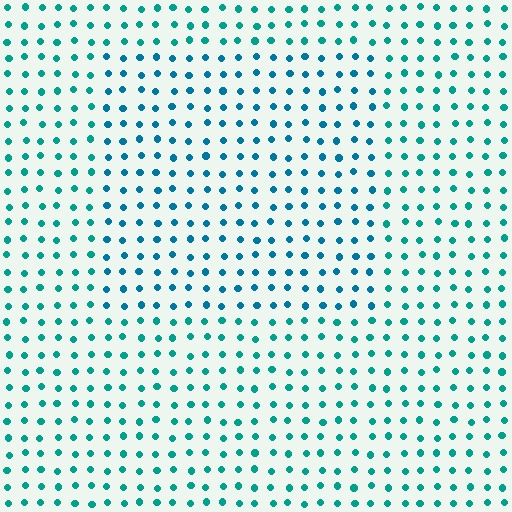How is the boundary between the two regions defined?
The boundary is defined purely by a slight shift in hue (about 23 degrees). Spacing, size, and orientation are identical on both sides.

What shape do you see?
I see a rectangle.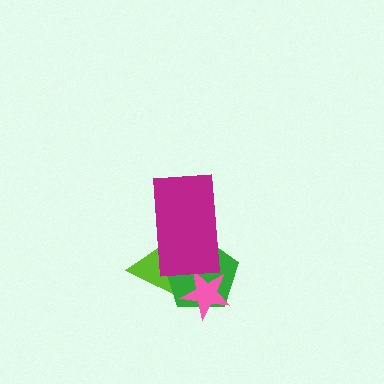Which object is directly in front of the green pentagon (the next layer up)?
The pink star is directly in front of the green pentagon.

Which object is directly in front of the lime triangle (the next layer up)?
The green pentagon is directly in front of the lime triangle.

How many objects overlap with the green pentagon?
3 objects overlap with the green pentagon.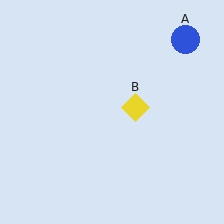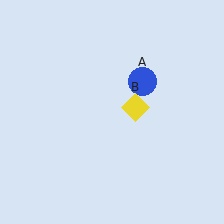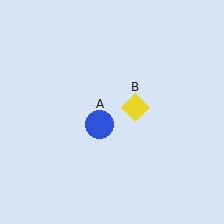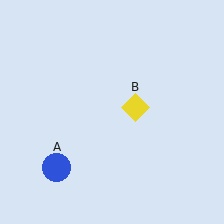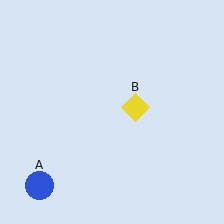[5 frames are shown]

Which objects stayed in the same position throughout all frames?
Yellow diamond (object B) remained stationary.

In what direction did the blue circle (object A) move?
The blue circle (object A) moved down and to the left.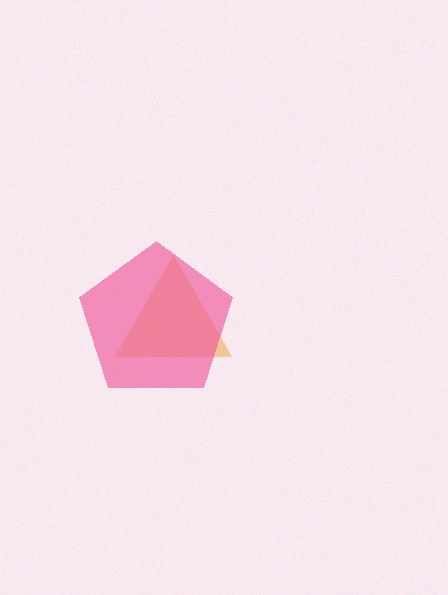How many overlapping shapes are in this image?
There are 2 overlapping shapes in the image.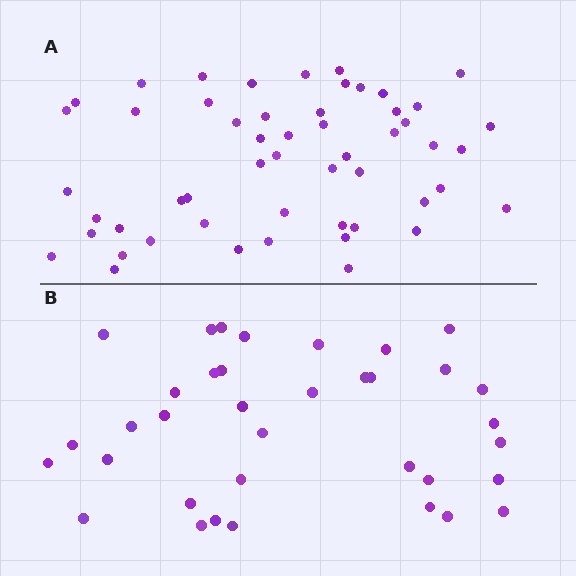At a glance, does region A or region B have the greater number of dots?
Region A (the top region) has more dots.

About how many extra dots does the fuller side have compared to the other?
Region A has approximately 15 more dots than region B.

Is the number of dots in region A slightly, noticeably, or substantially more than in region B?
Region A has substantially more. The ratio is roughly 1.5 to 1.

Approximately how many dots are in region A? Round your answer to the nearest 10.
About 50 dots. (The exact count is 53, which rounds to 50.)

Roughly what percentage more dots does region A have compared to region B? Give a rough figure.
About 45% more.